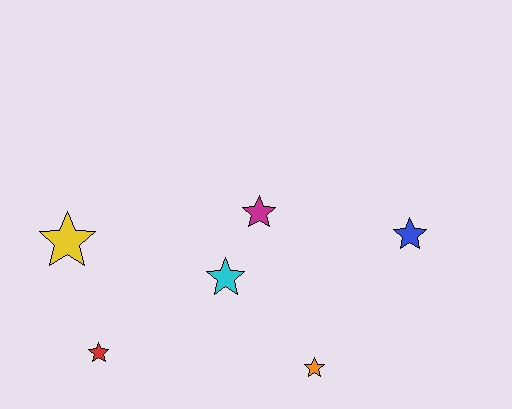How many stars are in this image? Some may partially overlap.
There are 6 stars.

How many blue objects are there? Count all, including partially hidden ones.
There is 1 blue object.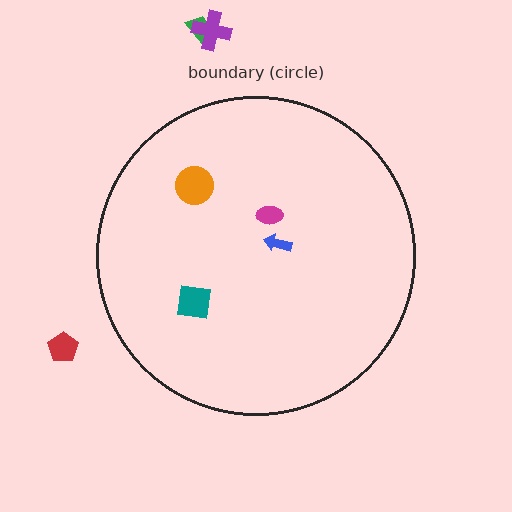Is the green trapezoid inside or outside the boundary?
Outside.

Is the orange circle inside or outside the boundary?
Inside.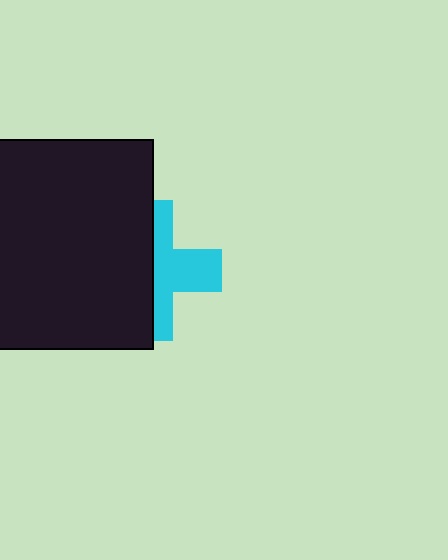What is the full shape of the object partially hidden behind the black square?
The partially hidden object is a cyan cross.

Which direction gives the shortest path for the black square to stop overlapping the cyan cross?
Moving left gives the shortest separation.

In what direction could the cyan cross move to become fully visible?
The cyan cross could move right. That would shift it out from behind the black square entirely.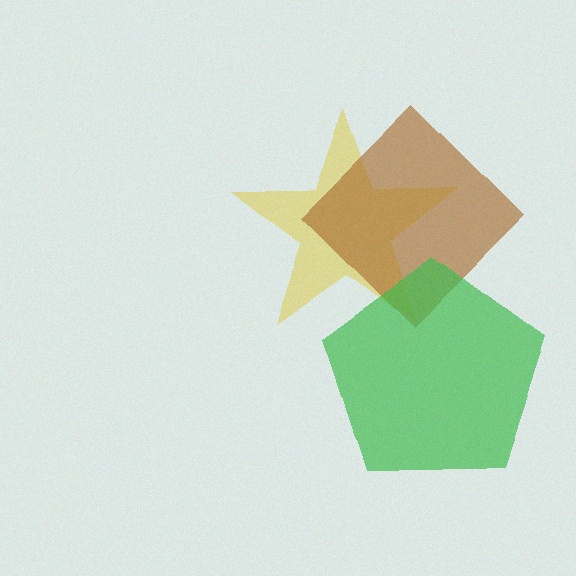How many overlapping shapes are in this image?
There are 3 overlapping shapes in the image.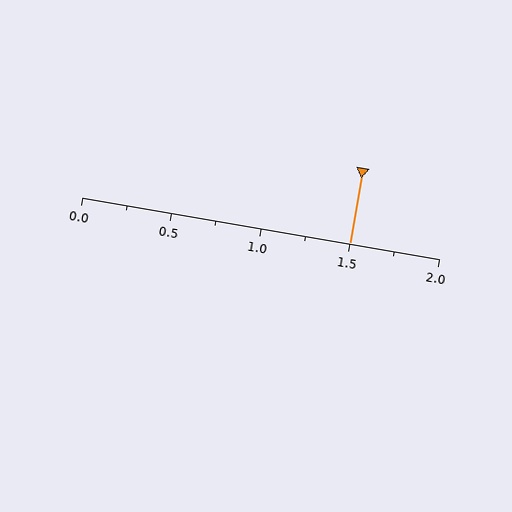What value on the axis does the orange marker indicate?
The marker indicates approximately 1.5.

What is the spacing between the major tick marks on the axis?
The major ticks are spaced 0.5 apart.